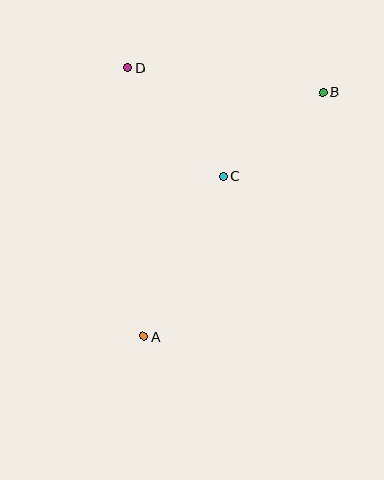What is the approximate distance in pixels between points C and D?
The distance between C and D is approximately 145 pixels.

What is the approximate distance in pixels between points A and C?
The distance between A and C is approximately 178 pixels.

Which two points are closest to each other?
Points B and C are closest to each other.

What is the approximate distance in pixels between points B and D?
The distance between B and D is approximately 197 pixels.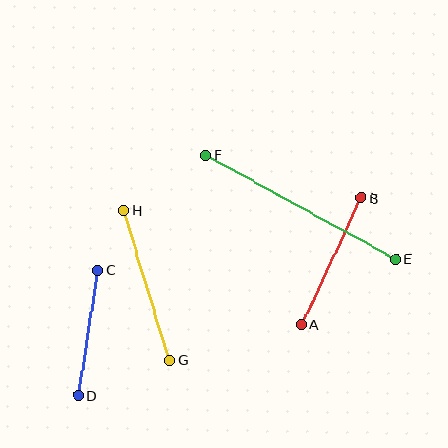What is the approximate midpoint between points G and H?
The midpoint is at approximately (147, 285) pixels.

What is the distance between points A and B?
The distance is approximately 140 pixels.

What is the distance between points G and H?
The distance is approximately 157 pixels.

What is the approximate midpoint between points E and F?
The midpoint is at approximately (301, 207) pixels.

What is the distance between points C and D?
The distance is approximately 127 pixels.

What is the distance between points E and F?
The distance is approximately 217 pixels.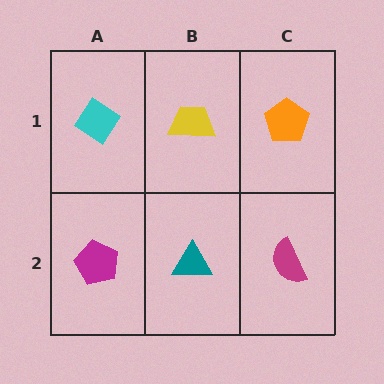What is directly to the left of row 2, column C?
A teal triangle.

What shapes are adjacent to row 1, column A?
A magenta pentagon (row 2, column A), a yellow trapezoid (row 1, column B).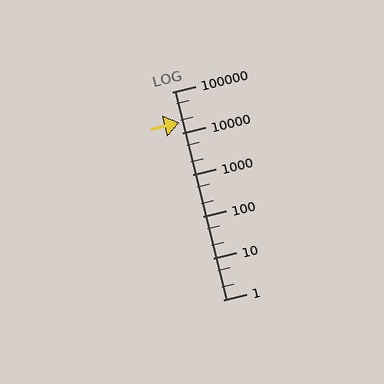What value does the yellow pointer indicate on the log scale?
The pointer indicates approximately 18000.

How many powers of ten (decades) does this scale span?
The scale spans 5 decades, from 1 to 100000.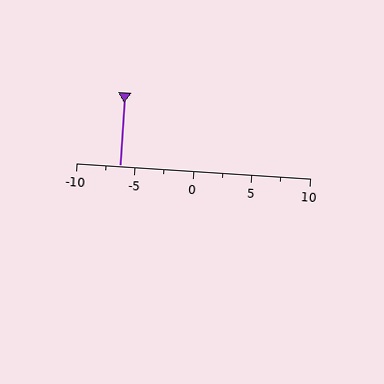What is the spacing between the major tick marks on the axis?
The major ticks are spaced 5 apart.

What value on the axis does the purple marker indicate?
The marker indicates approximately -6.2.